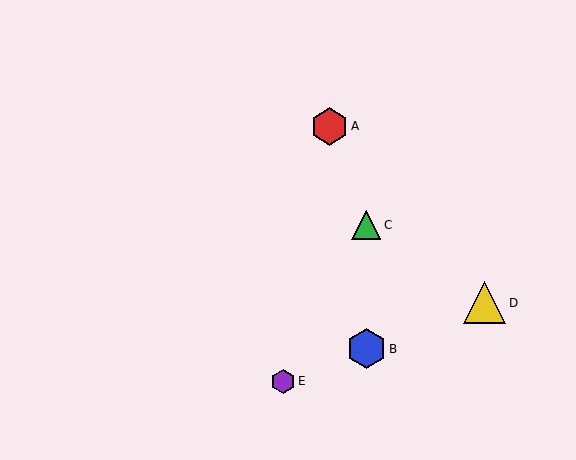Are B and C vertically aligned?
Yes, both are at x≈366.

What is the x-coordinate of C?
Object C is at x≈366.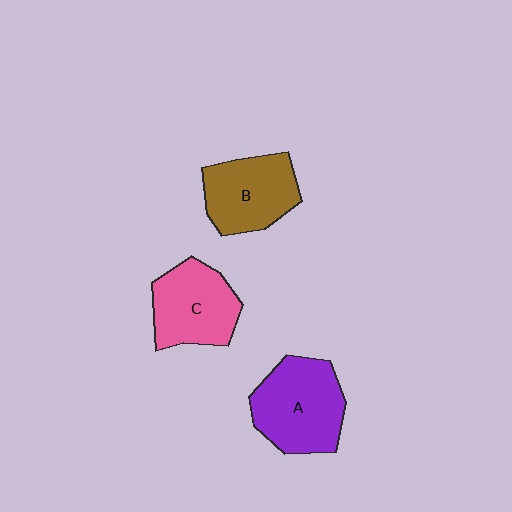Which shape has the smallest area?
Shape B (brown).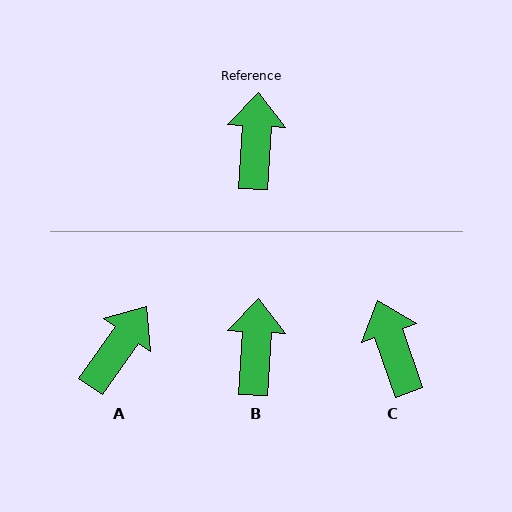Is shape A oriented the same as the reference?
No, it is off by about 32 degrees.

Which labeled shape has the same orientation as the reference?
B.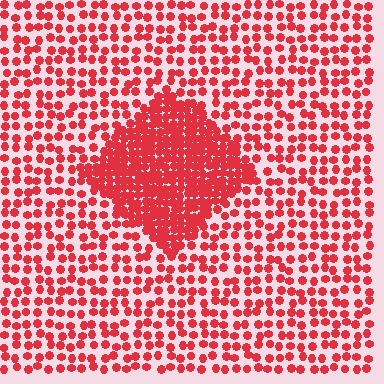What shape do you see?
I see a diamond.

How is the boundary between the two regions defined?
The boundary is defined by a change in element density (approximately 2.4x ratio). All elements are the same color, size, and shape.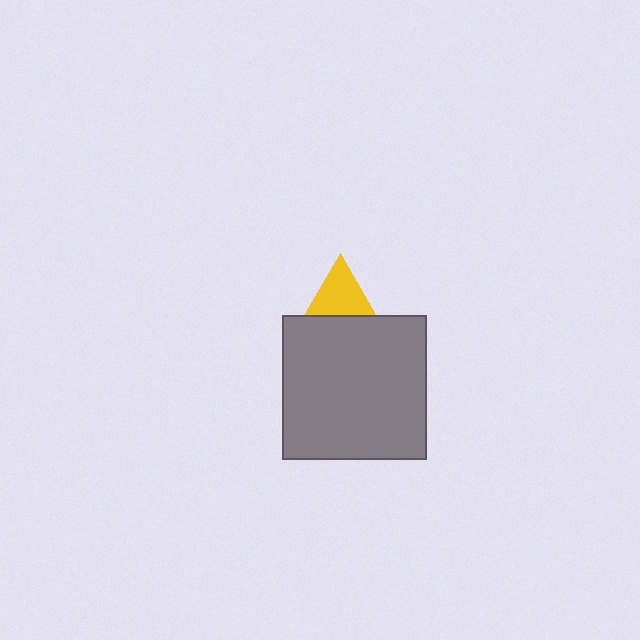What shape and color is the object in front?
The object in front is a gray square.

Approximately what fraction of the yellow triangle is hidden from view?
Roughly 54% of the yellow triangle is hidden behind the gray square.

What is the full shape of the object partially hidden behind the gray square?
The partially hidden object is a yellow triangle.